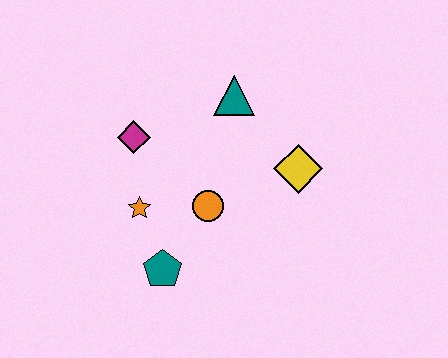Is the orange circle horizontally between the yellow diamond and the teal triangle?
No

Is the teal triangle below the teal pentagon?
No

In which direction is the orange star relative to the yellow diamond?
The orange star is to the left of the yellow diamond.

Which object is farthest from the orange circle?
The teal triangle is farthest from the orange circle.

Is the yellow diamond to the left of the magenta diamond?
No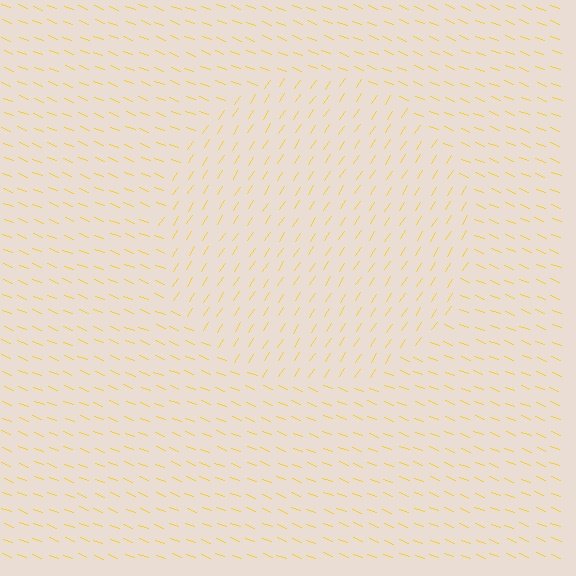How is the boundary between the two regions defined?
The boundary is defined purely by a change in line orientation (approximately 78 degrees difference). All lines are the same color and thickness.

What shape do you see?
I see a circle.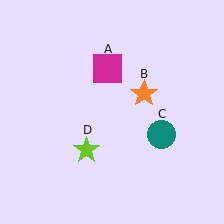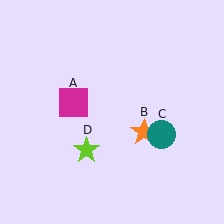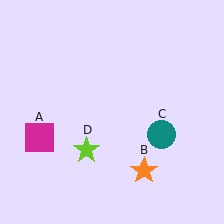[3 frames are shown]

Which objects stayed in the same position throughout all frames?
Teal circle (object C) and lime star (object D) remained stationary.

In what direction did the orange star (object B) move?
The orange star (object B) moved down.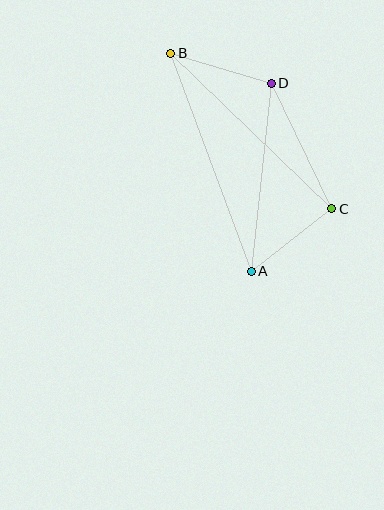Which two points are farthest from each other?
Points A and B are farthest from each other.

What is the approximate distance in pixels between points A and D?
The distance between A and D is approximately 189 pixels.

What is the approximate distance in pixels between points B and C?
The distance between B and C is approximately 224 pixels.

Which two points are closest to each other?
Points A and C are closest to each other.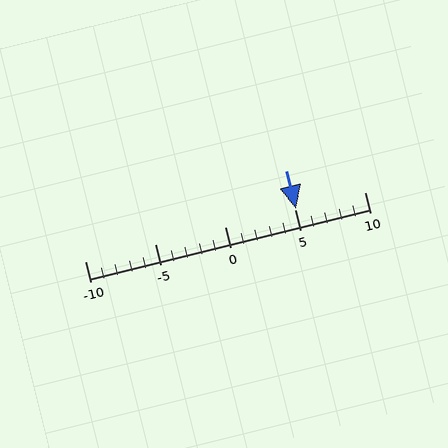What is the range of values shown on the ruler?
The ruler shows values from -10 to 10.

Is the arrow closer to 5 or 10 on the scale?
The arrow is closer to 5.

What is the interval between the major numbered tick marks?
The major tick marks are spaced 5 units apart.